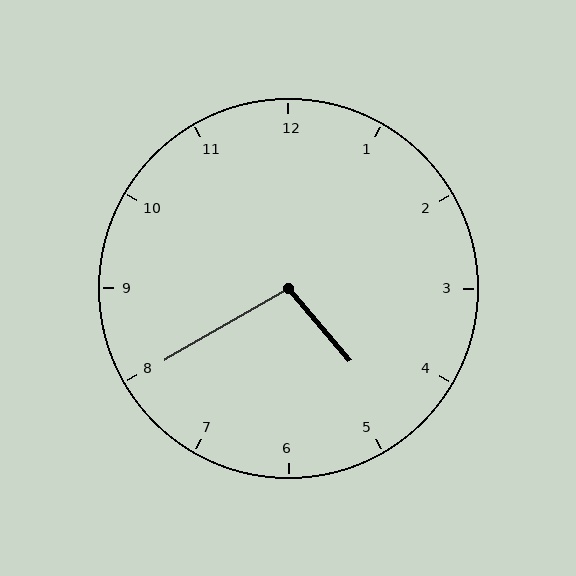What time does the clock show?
4:40.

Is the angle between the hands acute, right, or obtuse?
It is obtuse.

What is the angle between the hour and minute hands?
Approximately 100 degrees.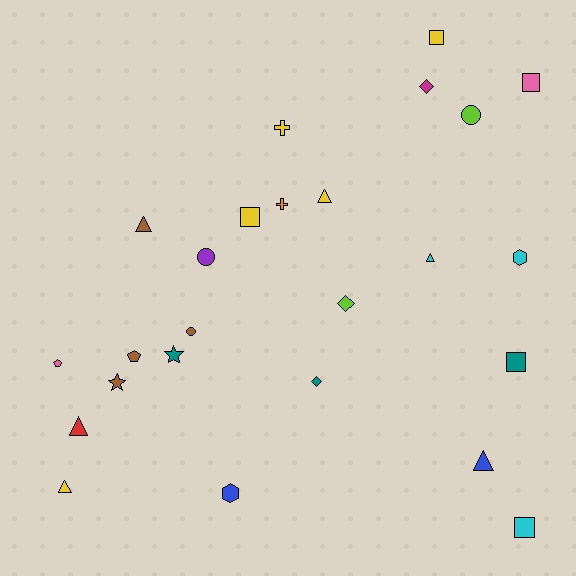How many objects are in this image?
There are 25 objects.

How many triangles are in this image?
There are 6 triangles.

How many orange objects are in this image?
There is 1 orange object.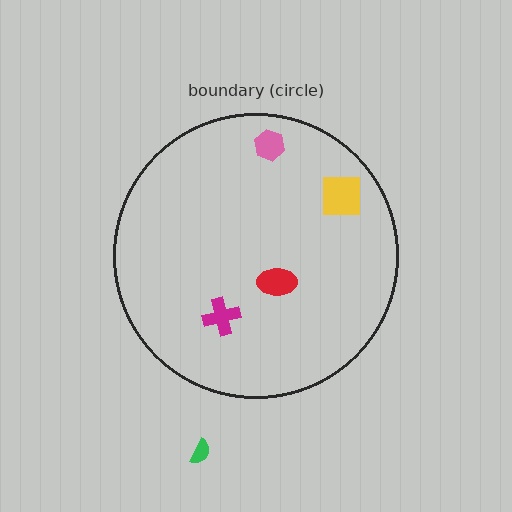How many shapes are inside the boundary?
4 inside, 1 outside.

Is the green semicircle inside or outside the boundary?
Outside.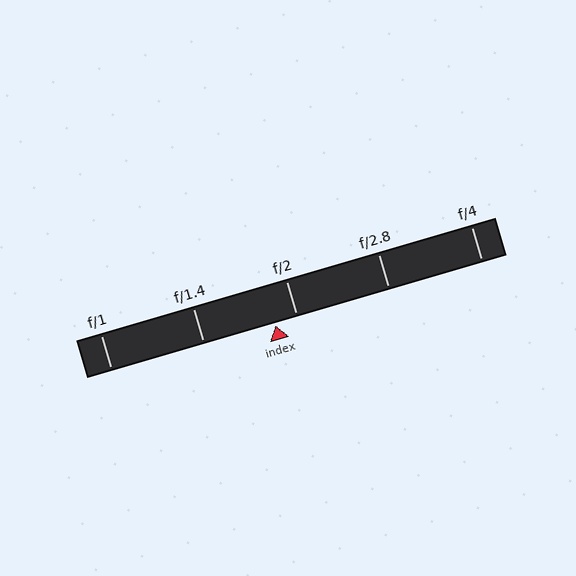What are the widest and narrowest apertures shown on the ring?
The widest aperture shown is f/1 and the narrowest is f/4.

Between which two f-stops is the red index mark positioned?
The index mark is between f/1.4 and f/2.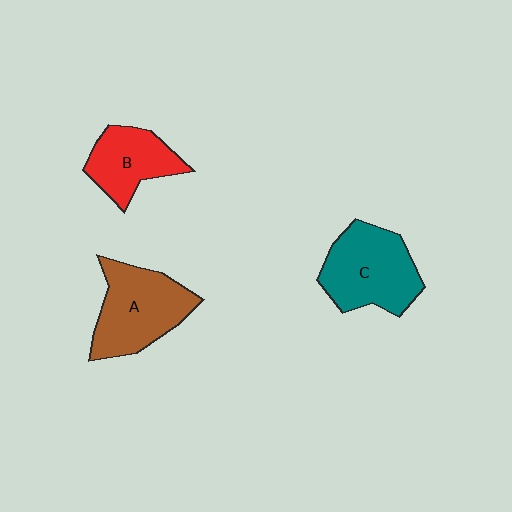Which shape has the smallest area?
Shape B (red).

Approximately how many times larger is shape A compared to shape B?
Approximately 1.4 times.